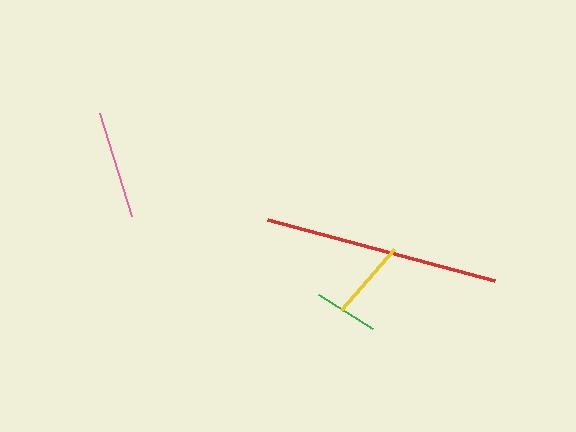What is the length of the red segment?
The red segment is approximately 235 pixels long.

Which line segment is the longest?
The red line is the longest at approximately 235 pixels.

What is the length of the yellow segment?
The yellow segment is approximately 81 pixels long.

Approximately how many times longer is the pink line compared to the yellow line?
The pink line is approximately 1.3 times the length of the yellow line.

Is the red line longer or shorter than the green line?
The red line is longer than the green line.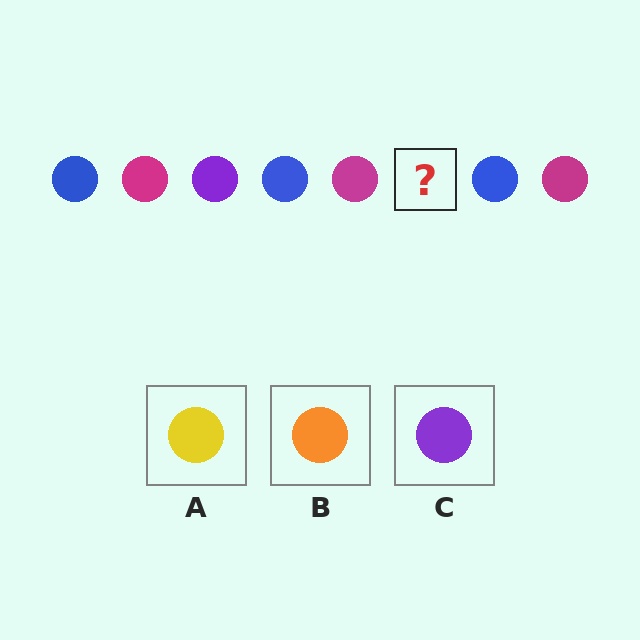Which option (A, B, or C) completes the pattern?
C.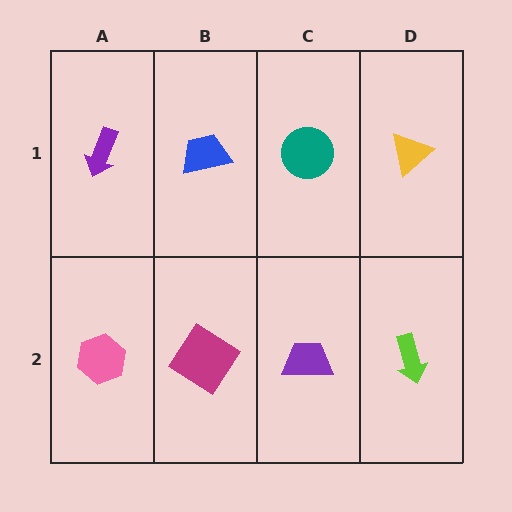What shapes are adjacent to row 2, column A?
A purple arrow (row 1, column A), a magenta diamond (row 2, column B).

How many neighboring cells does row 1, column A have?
2.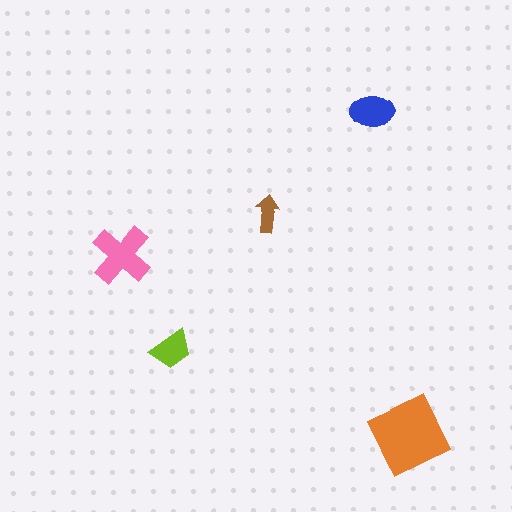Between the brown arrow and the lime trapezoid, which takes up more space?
The lime trapezoid.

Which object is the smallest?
The brown arrow.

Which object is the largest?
The orange square.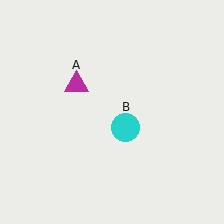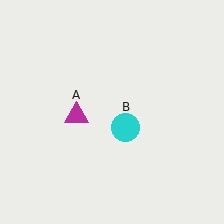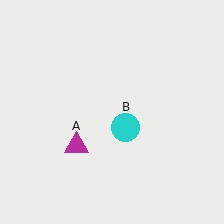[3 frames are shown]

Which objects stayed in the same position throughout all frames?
Cyan circle (object B) remained stationary.